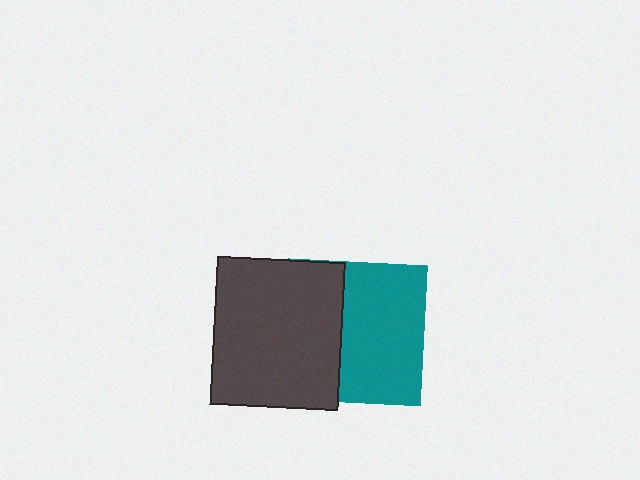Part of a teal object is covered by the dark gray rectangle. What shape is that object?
It is a square.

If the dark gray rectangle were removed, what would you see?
You would see the complete teal square.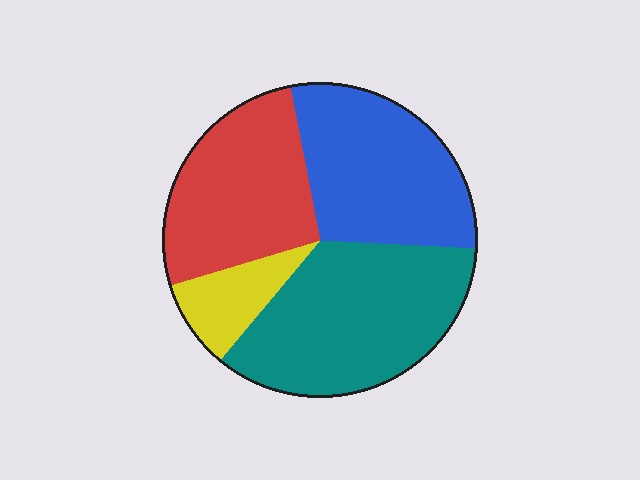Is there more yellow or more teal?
Teal.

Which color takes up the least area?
Yellow, at roughly 10%.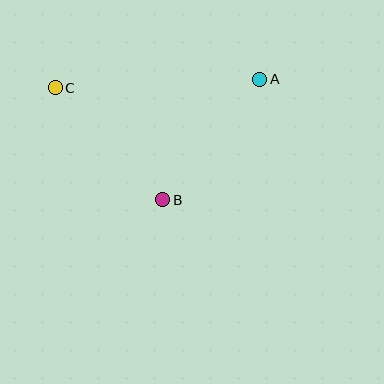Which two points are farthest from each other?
Points A and C are farthest from each other.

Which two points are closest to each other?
Points A and B are closest to each other.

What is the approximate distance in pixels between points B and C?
The distance between B and C is approximately 155 pixels.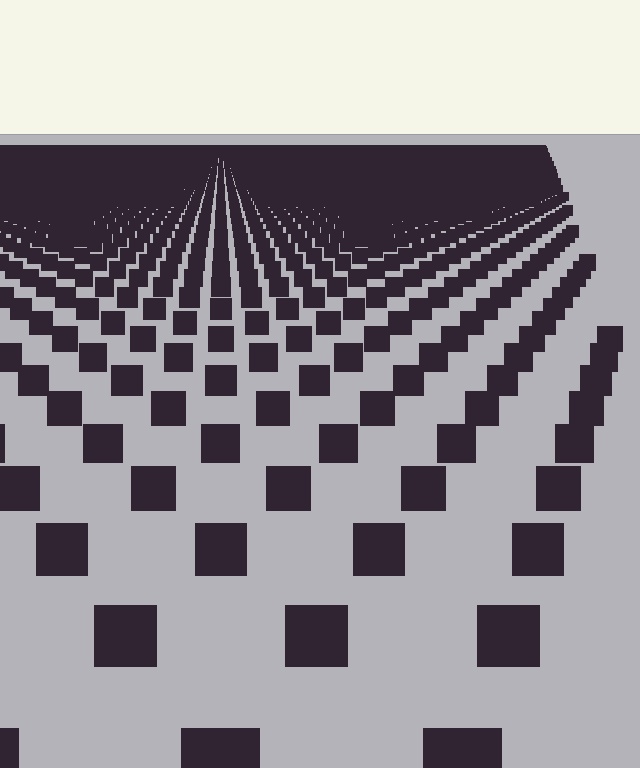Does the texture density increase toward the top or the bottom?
Density increases toward the top.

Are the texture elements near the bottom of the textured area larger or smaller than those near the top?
Larger. Near the bottom, elements are closer to the viewer and appear at a bigger on-screen size.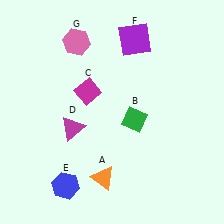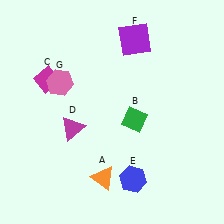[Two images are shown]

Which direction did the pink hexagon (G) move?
The pink hexagon (G) moved down.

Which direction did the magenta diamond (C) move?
The magenta diamond (C) moved left.